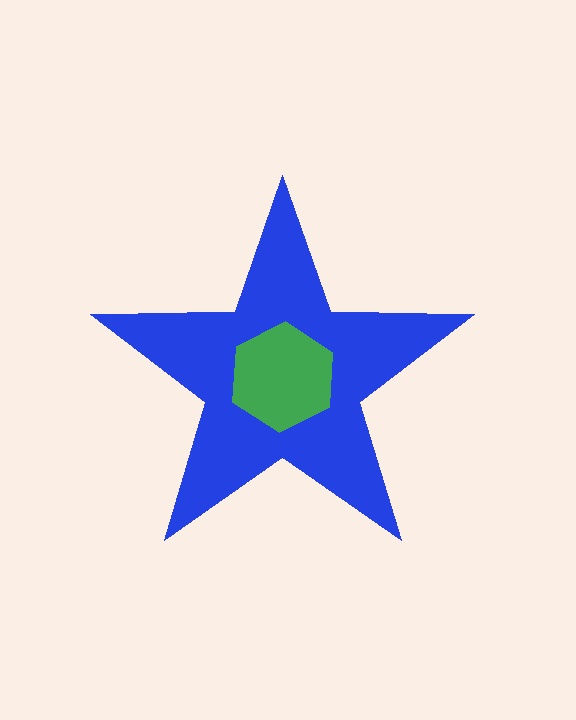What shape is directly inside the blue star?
The green hexagon.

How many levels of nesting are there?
2.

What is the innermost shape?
The green hexagon.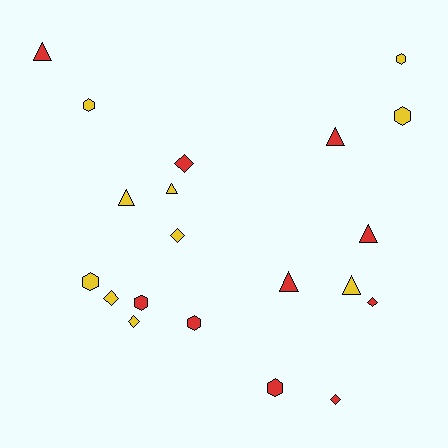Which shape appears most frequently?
Hexagon, with 7 objects.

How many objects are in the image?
There are 20 objects.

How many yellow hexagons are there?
There are 4 yellow hexagons.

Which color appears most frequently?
Red, with 10 objects.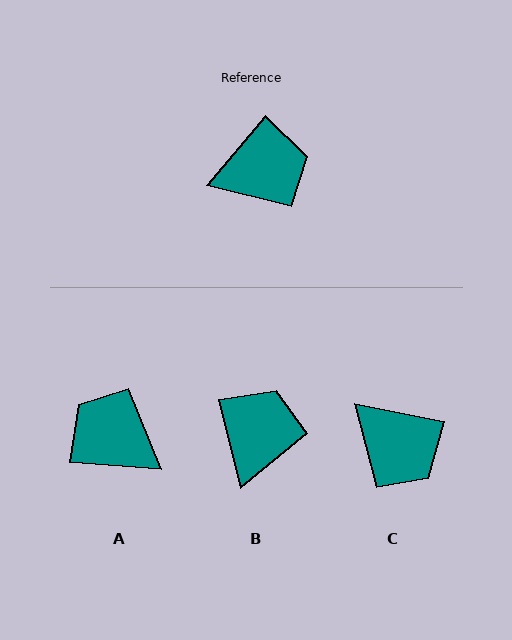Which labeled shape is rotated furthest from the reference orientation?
A, about 126 degrees away.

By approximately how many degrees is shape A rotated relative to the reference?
Approximately 126 degrees counter-clockwise.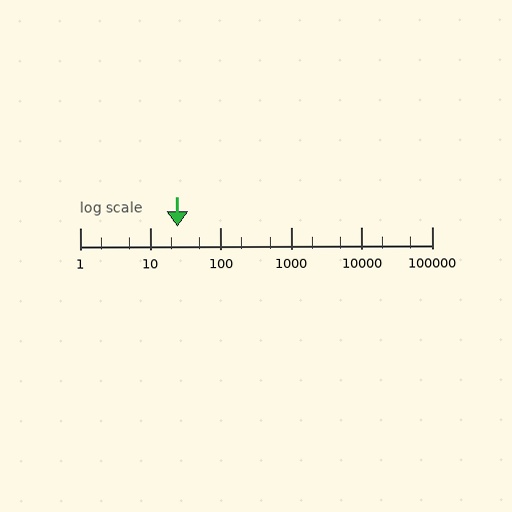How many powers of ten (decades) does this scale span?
The scale spans 5 decades, from 1 to 100000.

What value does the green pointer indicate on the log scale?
The pointer indicates approximately 24.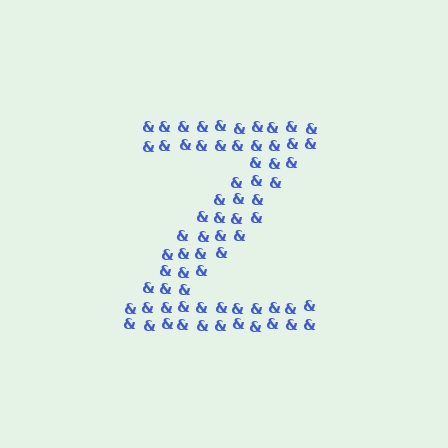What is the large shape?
The large shape is the letter Z.